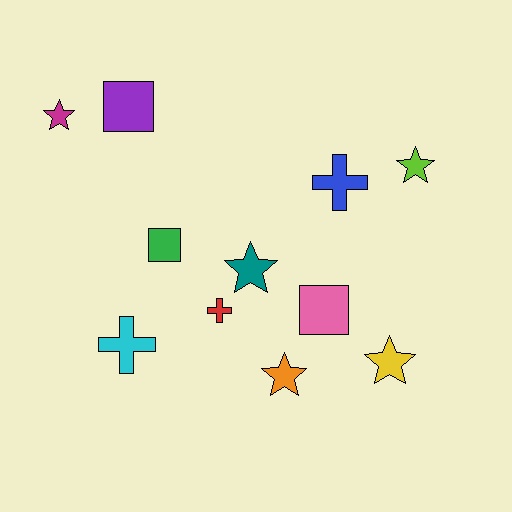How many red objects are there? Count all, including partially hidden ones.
There is 1 red object.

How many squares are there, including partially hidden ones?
There are 3 squares.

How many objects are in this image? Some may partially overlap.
There are 11 objects.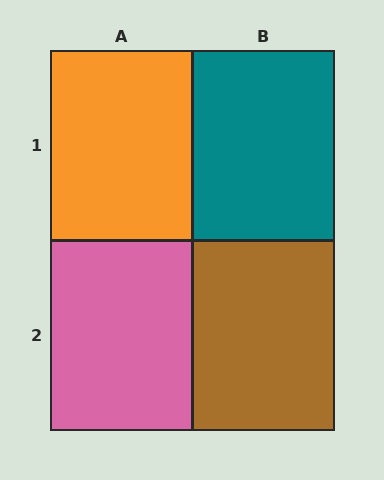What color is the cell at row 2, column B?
Brown.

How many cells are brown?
1 cell is brown.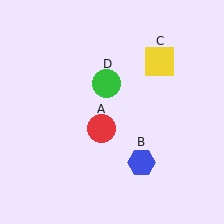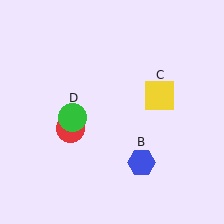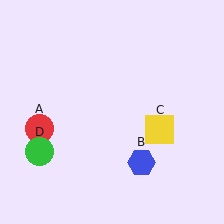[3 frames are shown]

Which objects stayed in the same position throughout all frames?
Blue hexagon (object B) remained stationary.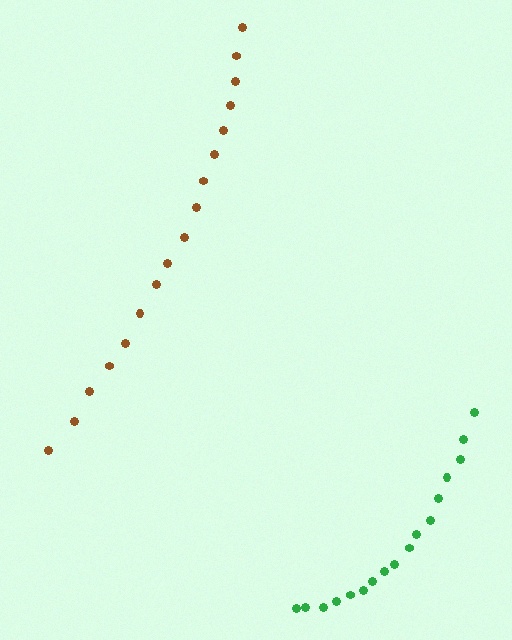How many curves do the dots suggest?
There are 2 distinct paths.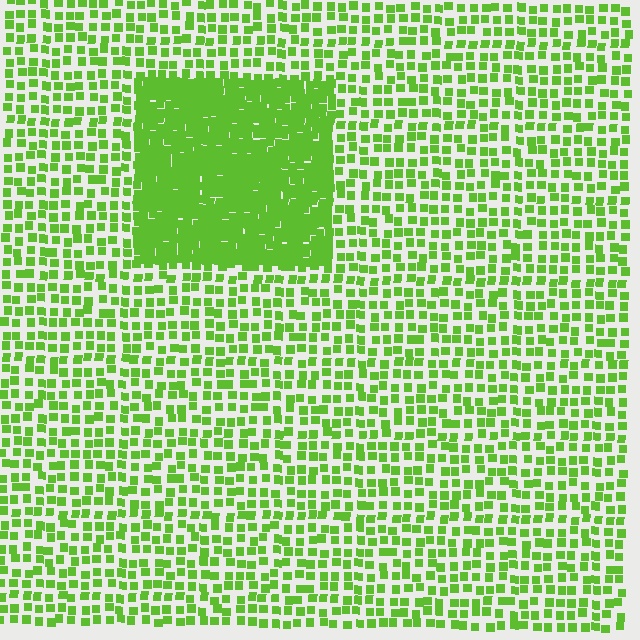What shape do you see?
I see a rectangle.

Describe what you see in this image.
The image contains small lime elements arranged at two different densities. A rectangle-shaped region is visible where the elements are more densely packed than the surrounding area.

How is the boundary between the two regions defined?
The boundary is defined by a change in element density (approximately 2.6x ratio). All elements are the same color, size, and shape.